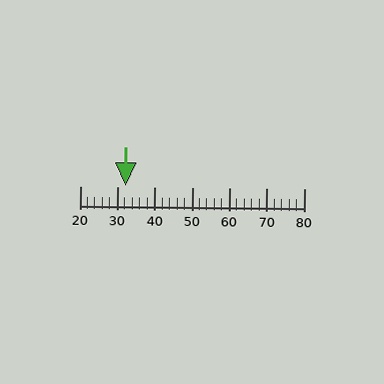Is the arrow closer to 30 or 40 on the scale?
The arrow is closer to 30.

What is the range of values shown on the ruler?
The ruler shows values from 20 to 80.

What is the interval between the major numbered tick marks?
The major tick marks are spaced 10 units apart.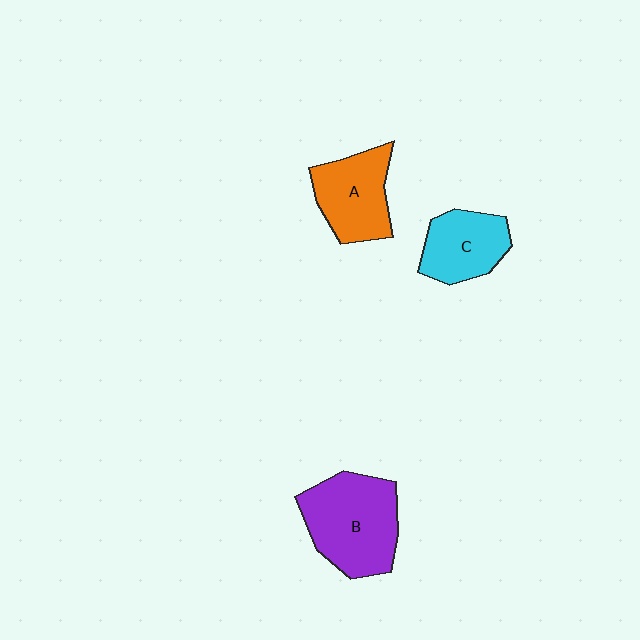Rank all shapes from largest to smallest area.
From largest to smallest: B (purple), A (orange), C (cyan).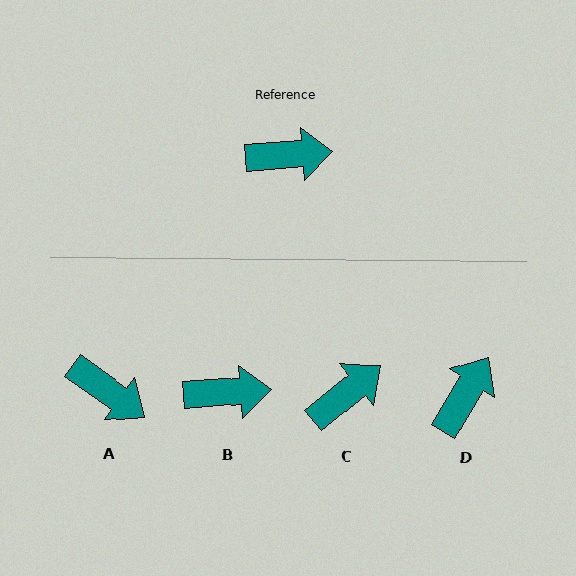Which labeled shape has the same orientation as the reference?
B.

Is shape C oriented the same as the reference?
No, it is off by about 35 degrees.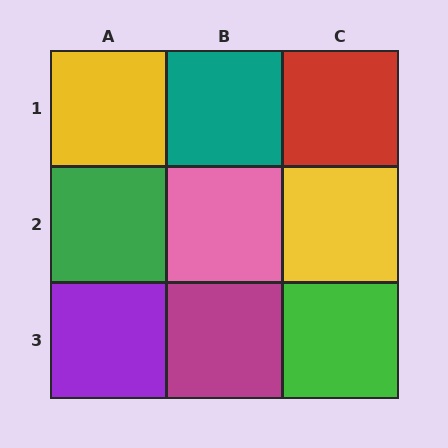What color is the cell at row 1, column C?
Red.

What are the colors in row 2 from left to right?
Green, pink, yellow.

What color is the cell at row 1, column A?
Yellow.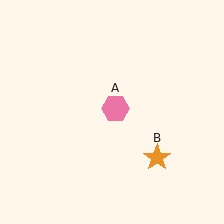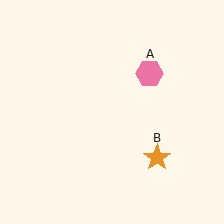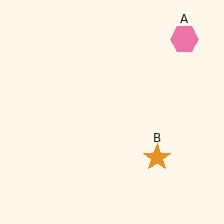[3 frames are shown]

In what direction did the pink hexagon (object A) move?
The pink hexagon (object A) moved up and to the right.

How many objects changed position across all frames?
1 object changed position: pink hexagon (object A).